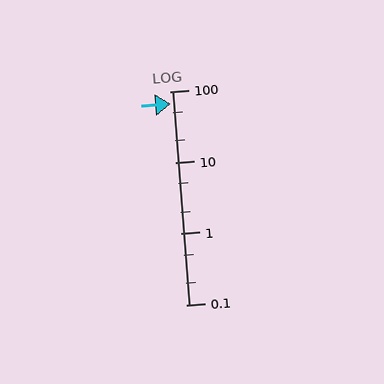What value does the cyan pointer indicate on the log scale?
The pointer indicates approximately 66.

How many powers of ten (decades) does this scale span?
The scale spans 3 decades, from 0.1 to 100.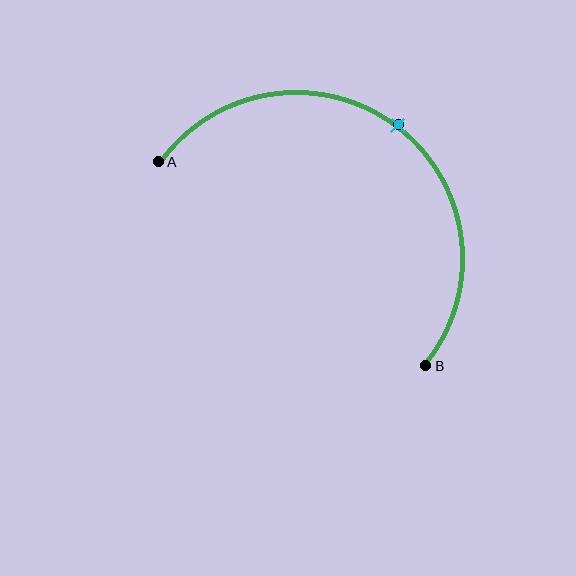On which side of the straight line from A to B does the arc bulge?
The arc bulges above and to the right of the straight line connecting A and B.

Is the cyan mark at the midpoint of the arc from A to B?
Yes. The cyan mark lies on the arc at equal arc-length from both A and B — it is the arc midpoint.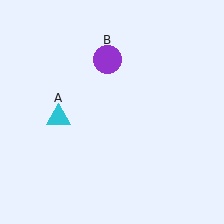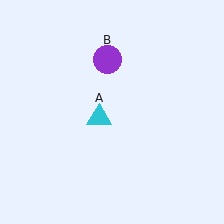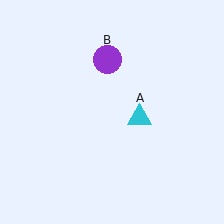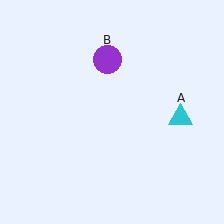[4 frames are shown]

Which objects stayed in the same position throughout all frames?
Purple circle (object B) remained stationary.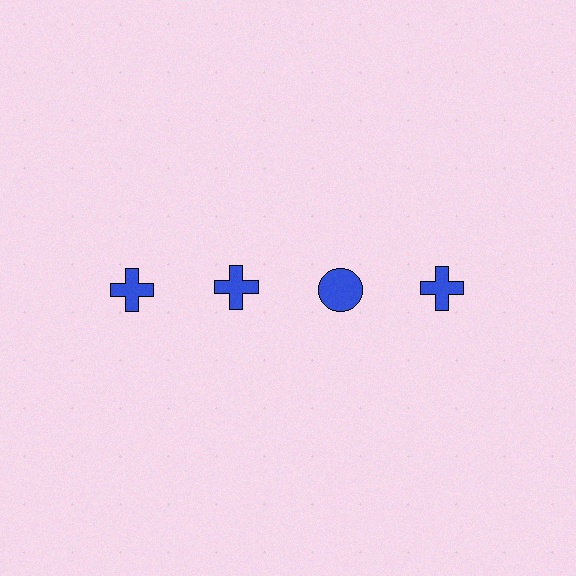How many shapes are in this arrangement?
There are 4 shapes arranged in a grid pattern.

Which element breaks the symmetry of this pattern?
The blue circle in the top row, center column breaks the symmetry. All other shapes are blue crosses.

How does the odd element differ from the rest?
It has a different shape: circle instead of cross.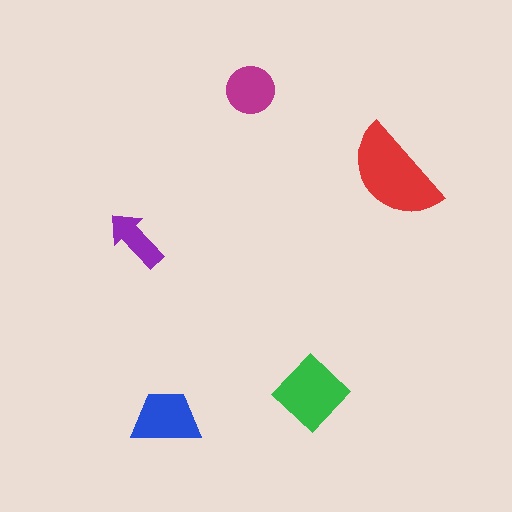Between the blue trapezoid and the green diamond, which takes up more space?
The green diamond.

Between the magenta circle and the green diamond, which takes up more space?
The green diamond.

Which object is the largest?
The red semicircle.